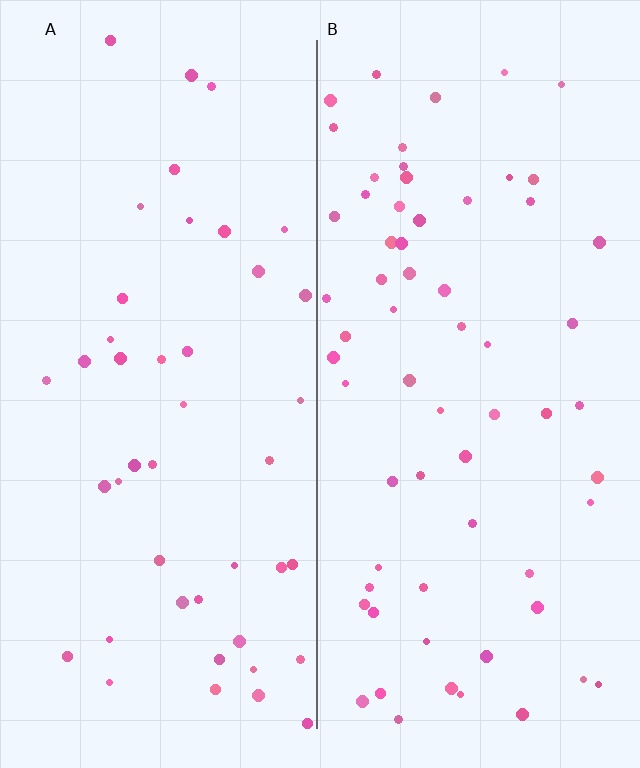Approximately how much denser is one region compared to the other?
Approximately 1.5× — region B over region A.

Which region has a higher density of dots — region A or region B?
B (the right).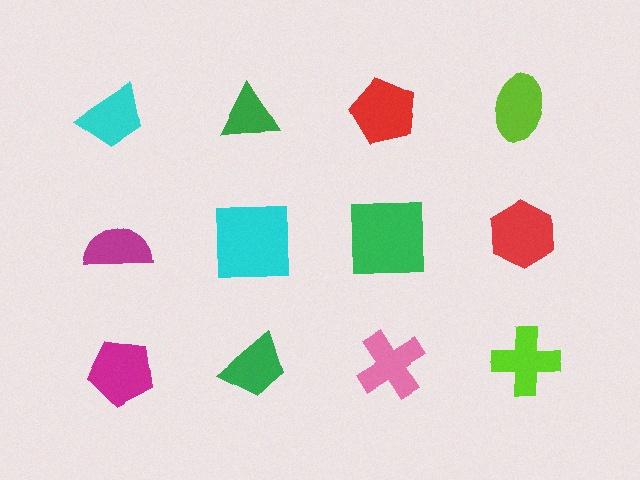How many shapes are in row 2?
4 shapes.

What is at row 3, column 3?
A pink cross.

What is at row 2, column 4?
A red hexagon.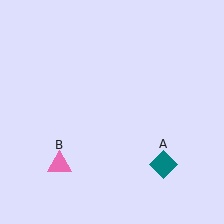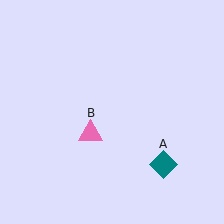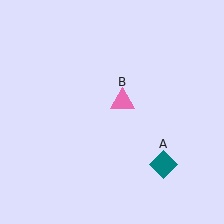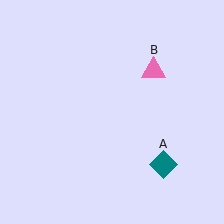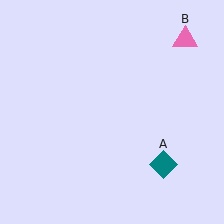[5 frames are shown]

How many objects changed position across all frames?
1 object changed position: pink triangle (object B).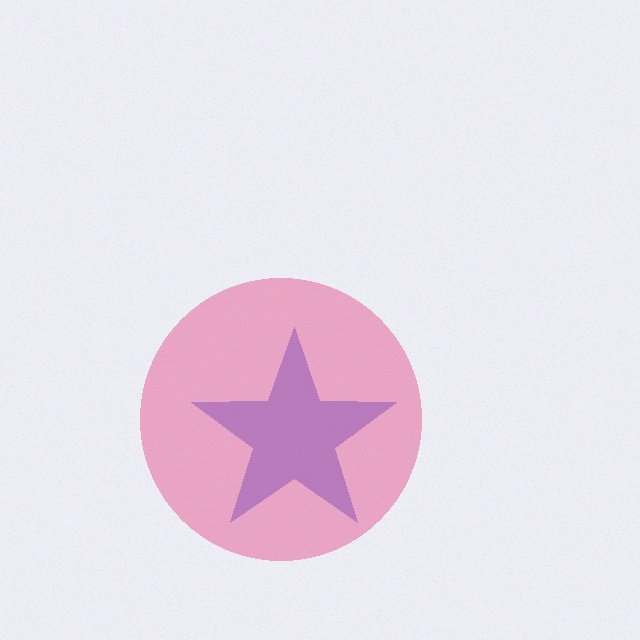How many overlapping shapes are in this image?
There are 2 overlapping shapes in the image.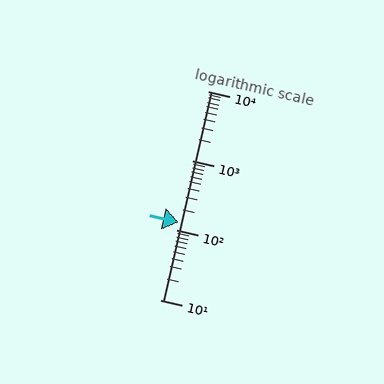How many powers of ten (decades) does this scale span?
The scale spans 3 decades, from 10 to 10000.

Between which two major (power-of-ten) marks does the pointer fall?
The pointer is between 100 and 1000.